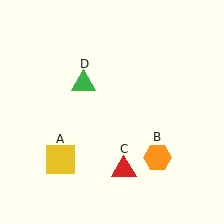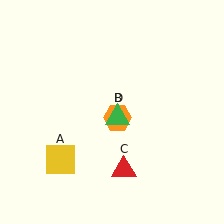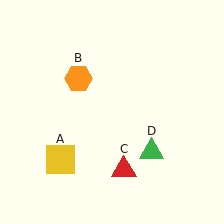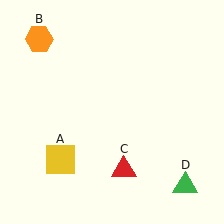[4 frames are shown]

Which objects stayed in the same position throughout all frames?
Yellow square (object A) and red triangle (object C) remained stationary.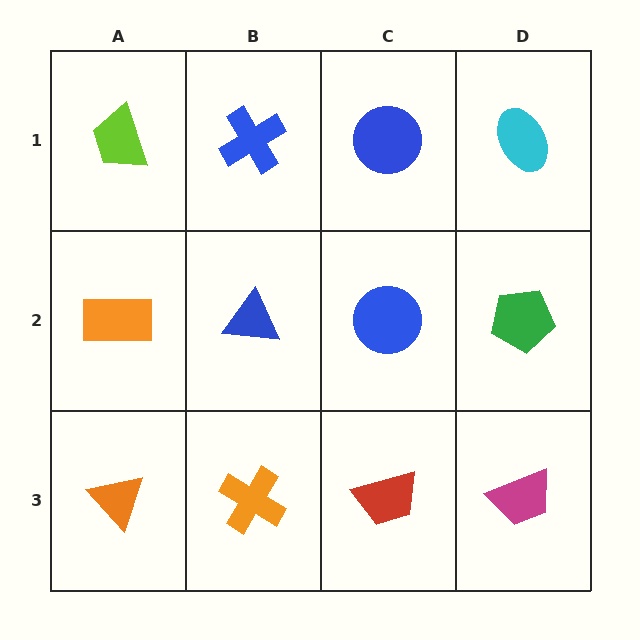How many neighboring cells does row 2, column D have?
3.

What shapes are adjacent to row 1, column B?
A blue triangle (row 2, column B), a lime trapezoid (row 1, column A), a blue circle (row 1, column C).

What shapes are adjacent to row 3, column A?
An orange rectangle (row 2, column A), an orange cross (row 3, column B).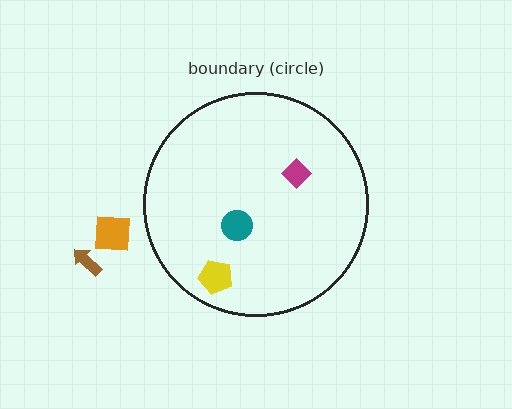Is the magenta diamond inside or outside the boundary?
Inside.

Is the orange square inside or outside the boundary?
Outside.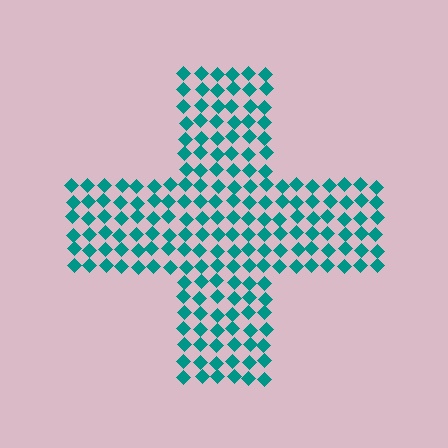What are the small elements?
The small elements are diamonds.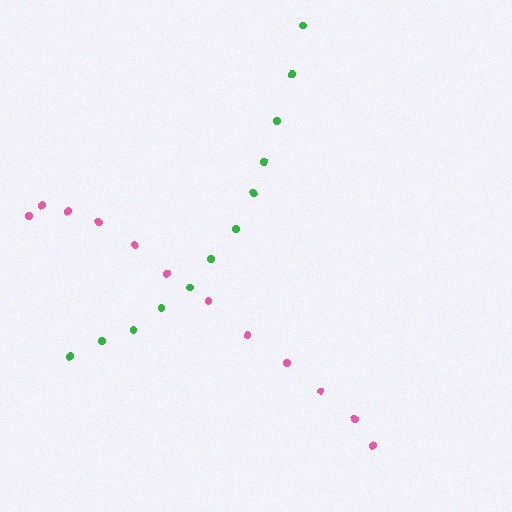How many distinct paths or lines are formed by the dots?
There are 2 distinct paths.